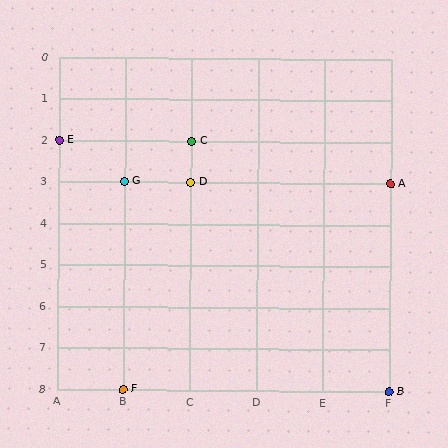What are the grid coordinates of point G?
Point G is at grid coordinates (B, 3).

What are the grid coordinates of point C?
Point C is at grid coordinates (C, 2).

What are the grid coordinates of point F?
Point F is at grid coordinates (B, 8).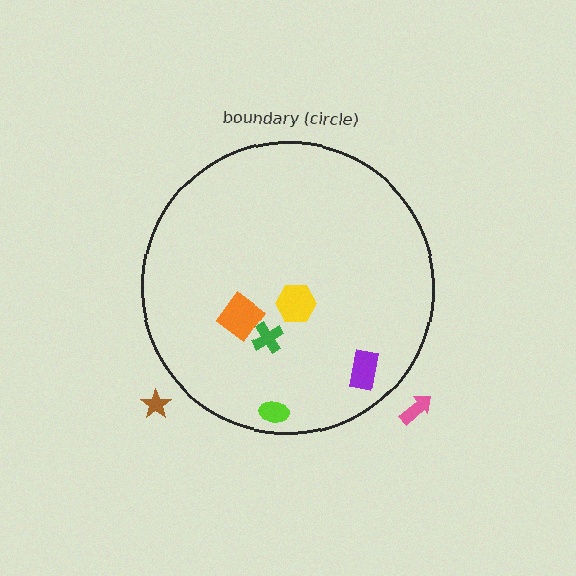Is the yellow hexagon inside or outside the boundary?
Inside.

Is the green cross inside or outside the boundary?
Inside.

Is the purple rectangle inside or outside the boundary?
Inside.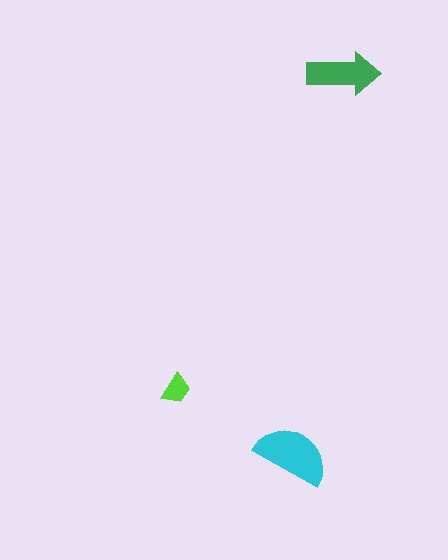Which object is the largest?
The cyan semicircle.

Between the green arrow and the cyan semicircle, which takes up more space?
The cyan semicircle.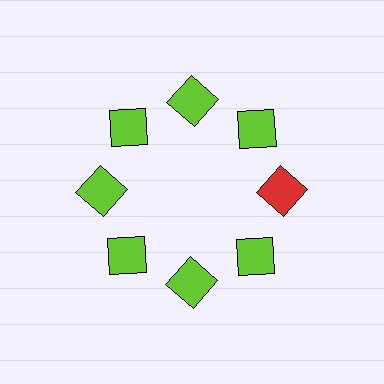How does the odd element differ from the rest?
It has a different color: red instead of lime.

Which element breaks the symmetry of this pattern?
The red square at roughly the 3 o'clock position breaks the symmetry. All other shapes are lime squares.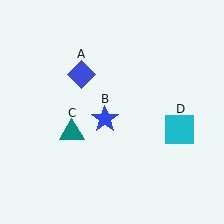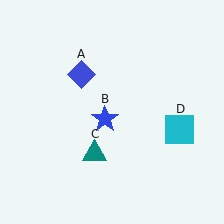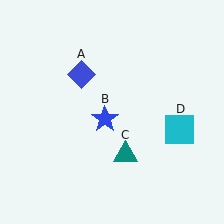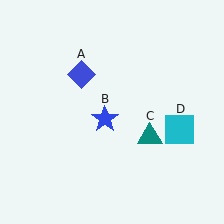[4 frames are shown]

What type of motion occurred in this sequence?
The teal triangle (object C) rotated counterclockwise around the center of the scene.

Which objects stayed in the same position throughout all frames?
Blue diamond (object A) and blue star (object B) and cyan square (object D) remained stationary.